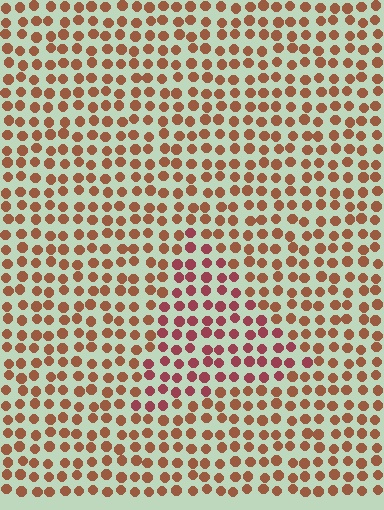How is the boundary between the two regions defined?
The boundary is defined purely by a slight shift in hue (about 30 degrees). Spacing, size, and orientation are identical on both sides.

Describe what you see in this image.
The image is filled with small brown elements in a uniform arrangement. A triangle-shaped region is visible where the elements are tinted to a slightly different hue, forming a subtle color boundary.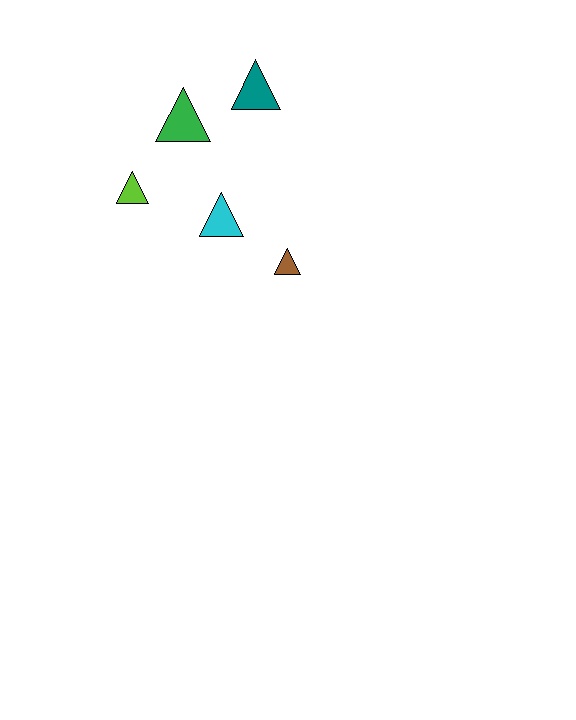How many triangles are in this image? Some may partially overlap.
There are 5 triangles.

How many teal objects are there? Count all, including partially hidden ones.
There is 1 teal object.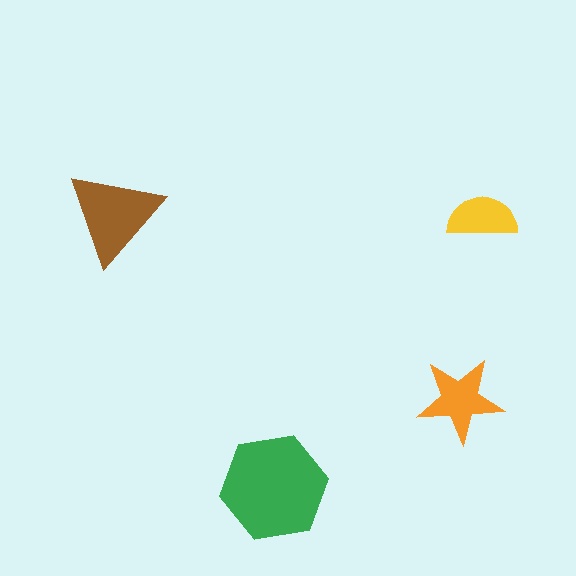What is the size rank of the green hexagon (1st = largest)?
1st.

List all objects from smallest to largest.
The yellow semicircle, the orange star, the brown triangle, the green hexagon.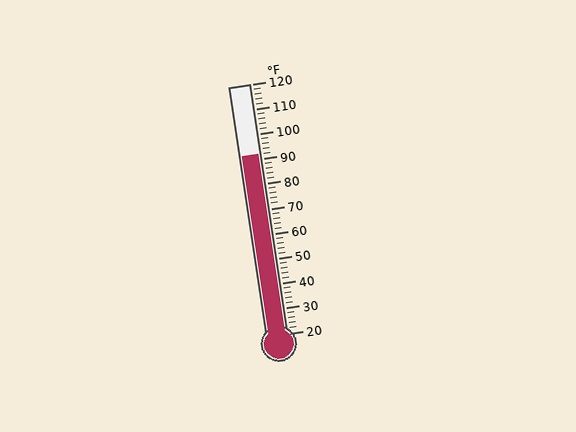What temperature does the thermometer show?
The thermometer shows approximately 92°F.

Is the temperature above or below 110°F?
The temperature is below 110°F.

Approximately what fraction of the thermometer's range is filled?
The thermometer is filled to approximately 70% of its range.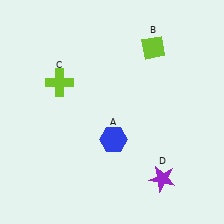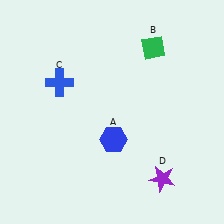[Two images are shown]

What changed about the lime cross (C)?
In Image 1, C is lime. In Image 2, it changed to blue.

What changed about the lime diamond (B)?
In Image 1, B is lime. In Image 2, it changed to green.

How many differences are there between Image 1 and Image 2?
There are 2 differences between the two images.